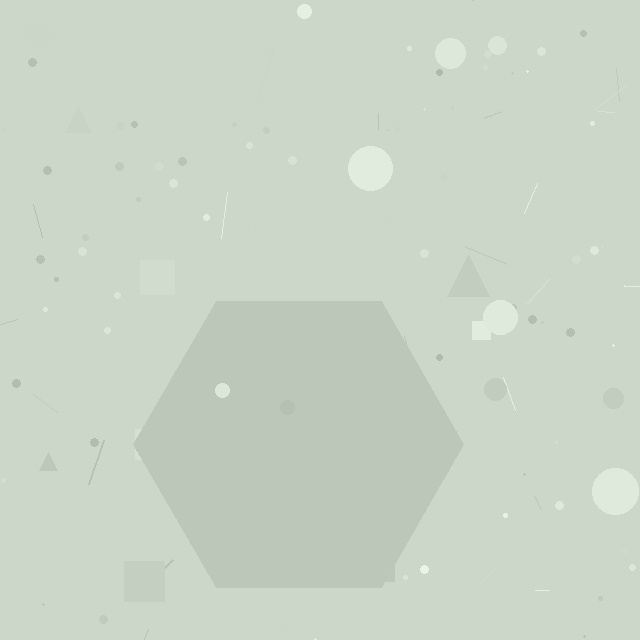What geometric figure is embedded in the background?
A hexagon is embedded in the background.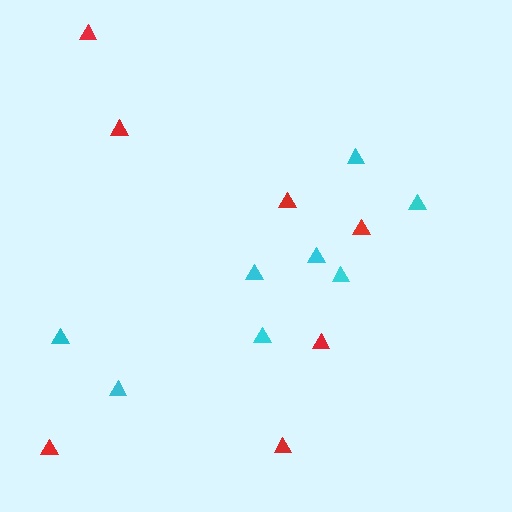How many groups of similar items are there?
There are 2 groups: one group of cyan triangles (8) and one group of red triangles (7).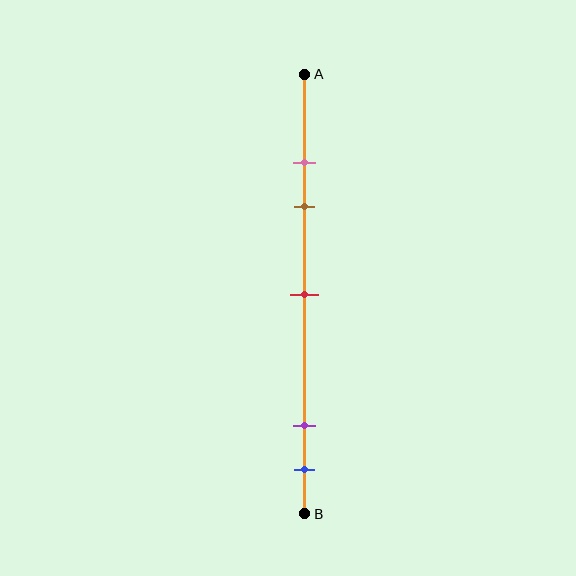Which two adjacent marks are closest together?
The pink and brown marks are the closest adjacent pair.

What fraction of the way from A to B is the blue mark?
The blue mark is approximately 90% (0.9) of the way from A to B.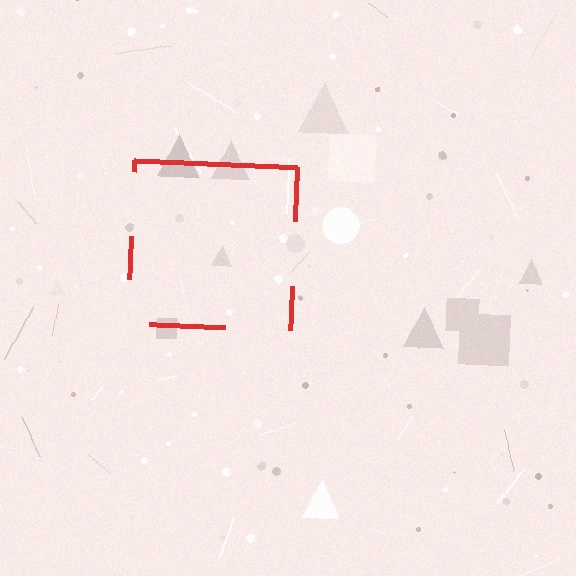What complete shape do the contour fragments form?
The contour fragments form a square.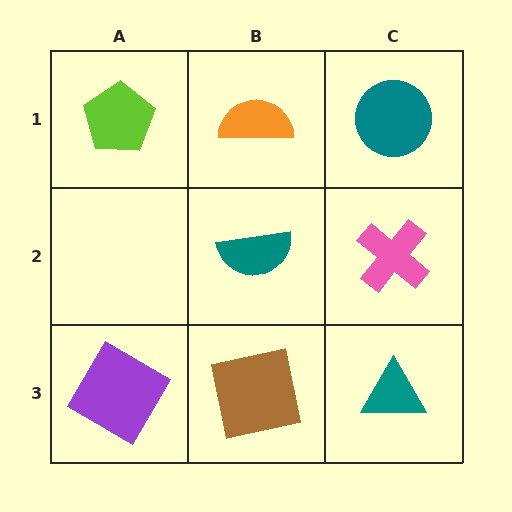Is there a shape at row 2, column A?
No, that cell is empty.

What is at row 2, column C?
A pink cross.